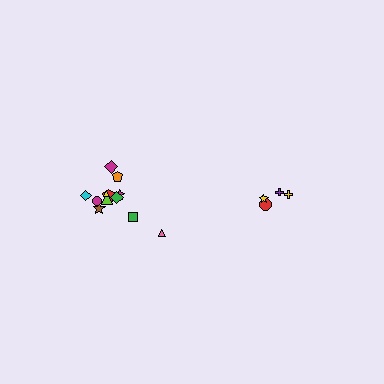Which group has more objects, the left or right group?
The left group.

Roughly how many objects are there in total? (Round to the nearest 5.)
Roughly 15 objects in total.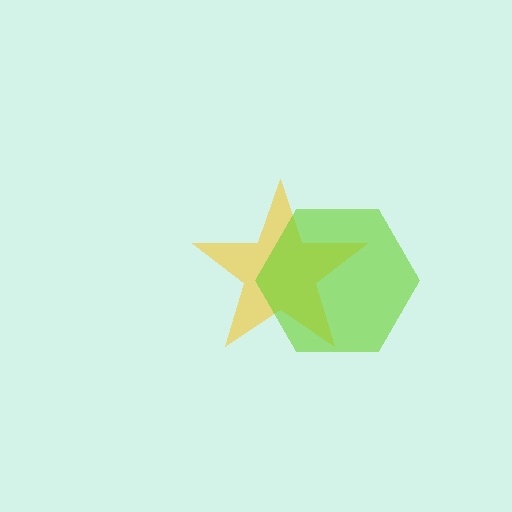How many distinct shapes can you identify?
There are 2 distinct shapes: a yellow star, a lime hexagon.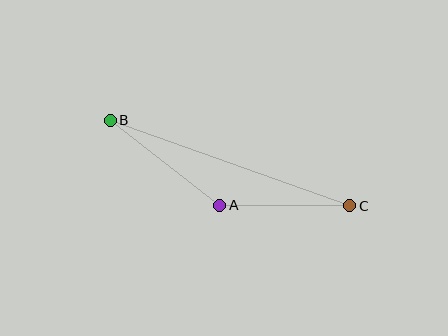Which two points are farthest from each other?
Points B and C are farthest from each other.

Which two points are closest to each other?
Points A and C are closest to each other.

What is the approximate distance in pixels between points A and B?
The distance between A and B is approximately 139 pixels.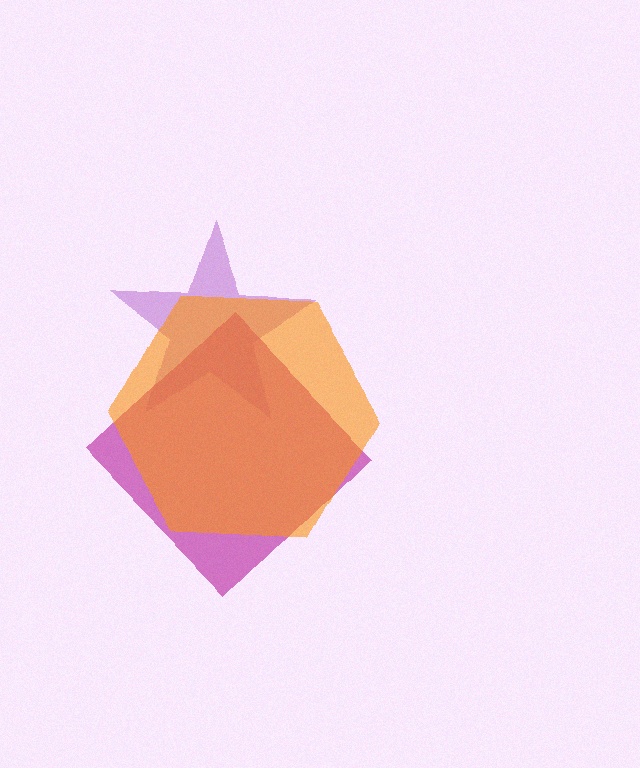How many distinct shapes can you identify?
There are 3 distinct shapes: a purple star, a magenta diamond, an orange hexagon.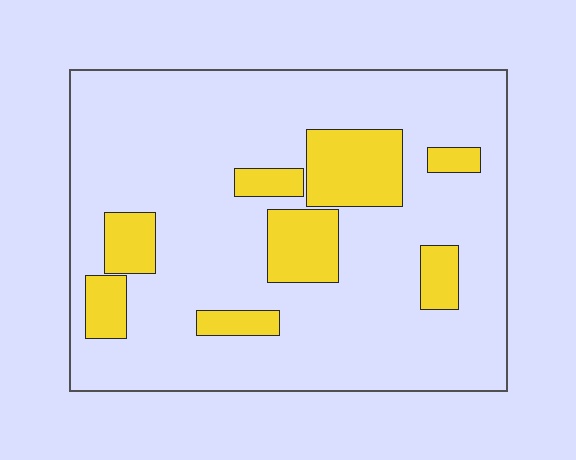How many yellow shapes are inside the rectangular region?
8.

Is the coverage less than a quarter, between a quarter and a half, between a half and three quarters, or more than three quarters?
Less than a quarter.